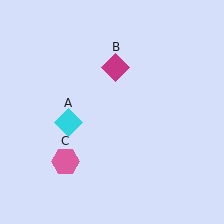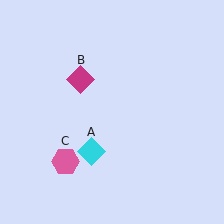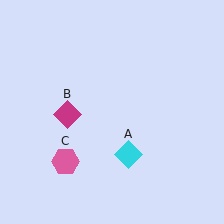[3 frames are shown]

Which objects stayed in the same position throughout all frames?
Pink hexagon (object C) remained stationary.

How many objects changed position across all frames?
2 objects changed position: cyan diamond (object A), magenta diamond (object B).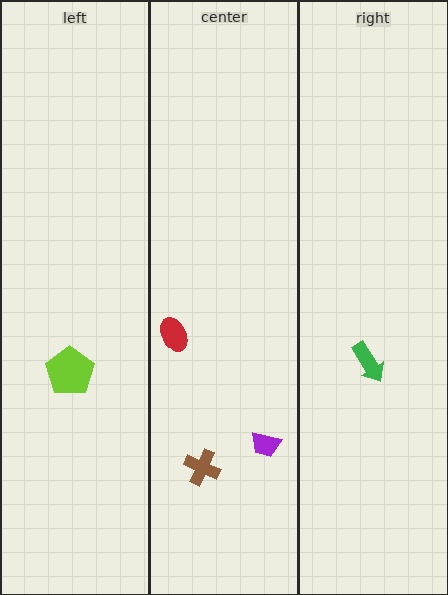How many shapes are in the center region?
3.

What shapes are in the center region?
The brown cross, the red ellipse, the purple trapezoid.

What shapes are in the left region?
The lime pentagon.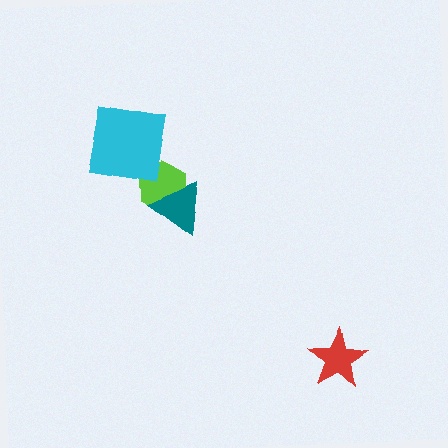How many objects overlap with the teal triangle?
1 object overlaps with the teal triangle.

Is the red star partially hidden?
No, no other shape covers it.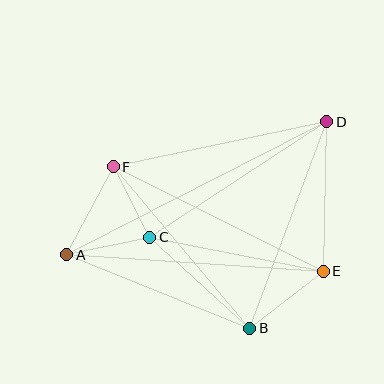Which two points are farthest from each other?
Points A and D are farthest from each other.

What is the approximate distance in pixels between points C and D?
The distance between C and D is approximately 211 pixels.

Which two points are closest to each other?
Points C and F are closest to each other.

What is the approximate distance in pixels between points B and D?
The distance between B and D is approximately 220 pixels.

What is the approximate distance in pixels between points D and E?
The distance between D and E is approximately 149 pixels.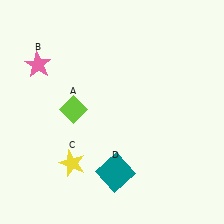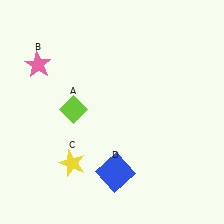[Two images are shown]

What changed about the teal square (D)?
In Image 1, D is teal. In Image 2, it changed to blue.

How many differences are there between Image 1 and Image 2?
There is 1 difference between the two images.